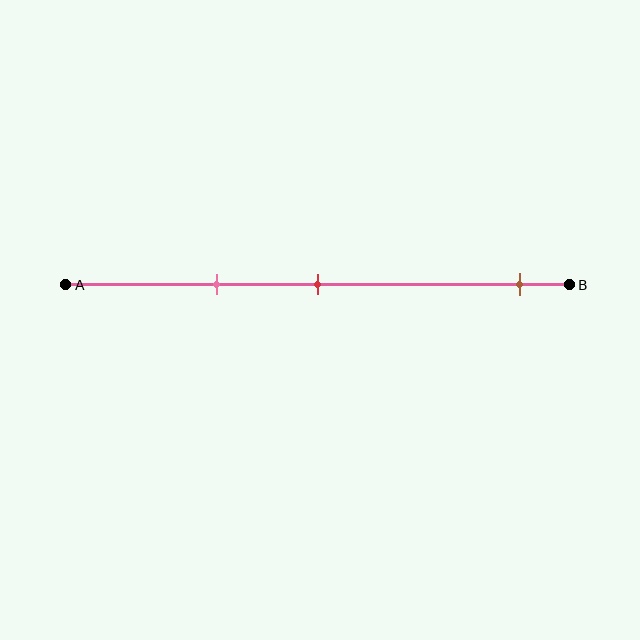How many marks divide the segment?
There are 3 marks dividing the segment.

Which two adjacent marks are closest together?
The pink and red marks are the closest adjacent pair.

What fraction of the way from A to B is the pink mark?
The pink mark is approximately 30% (0.3) of the way from A to B.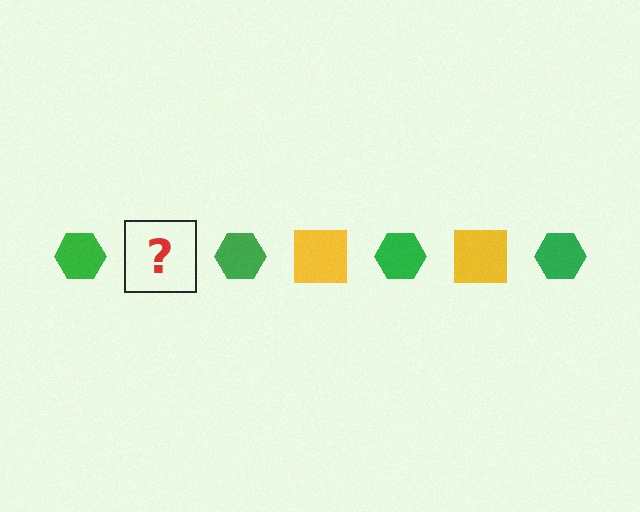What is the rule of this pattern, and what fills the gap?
The rule is that the pattern alternates between green hexagon and yellow square. The gap should be filled with a yellow square.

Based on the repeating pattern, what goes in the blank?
The blank should be a yellow square.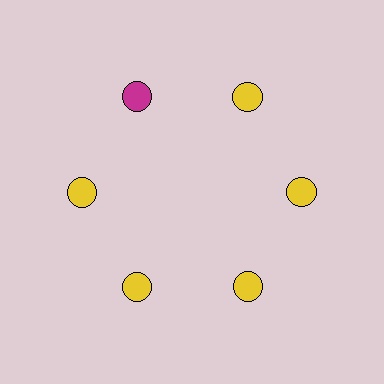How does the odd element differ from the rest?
It has a different color: magenta instead of yellow.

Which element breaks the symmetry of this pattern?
The magenta circle at roughly the 11 o'clock position breaks the symmetry. All other shapes are yellow circles.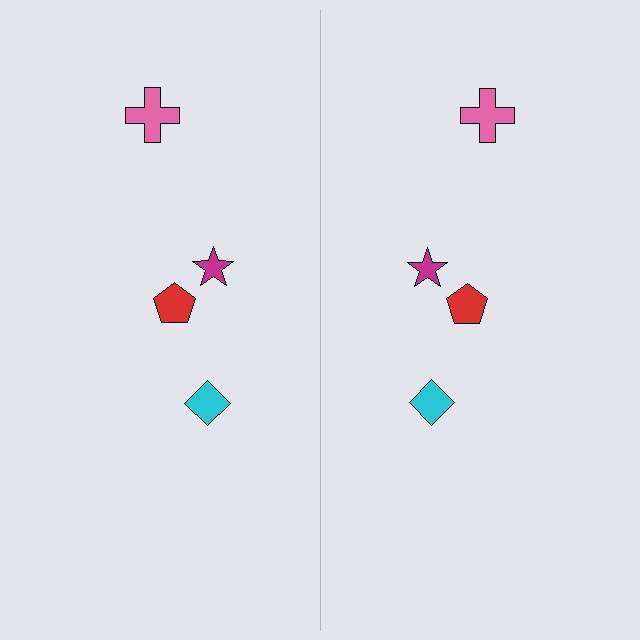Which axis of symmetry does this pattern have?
The pattern has a vertical axis of symmetry running through the center of the image.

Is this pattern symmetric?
Yes, this pattern has bilateral (reflection) symmetry.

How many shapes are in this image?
There are 8 shapes in this image.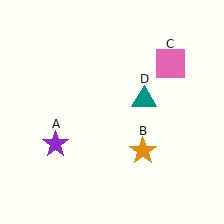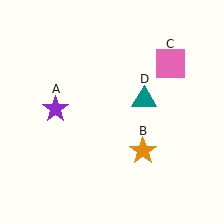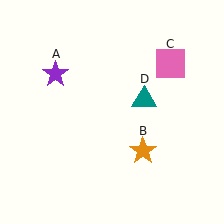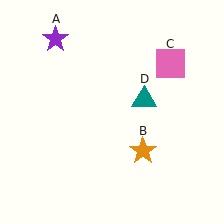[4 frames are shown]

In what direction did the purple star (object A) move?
The purple star (object A) moved up.